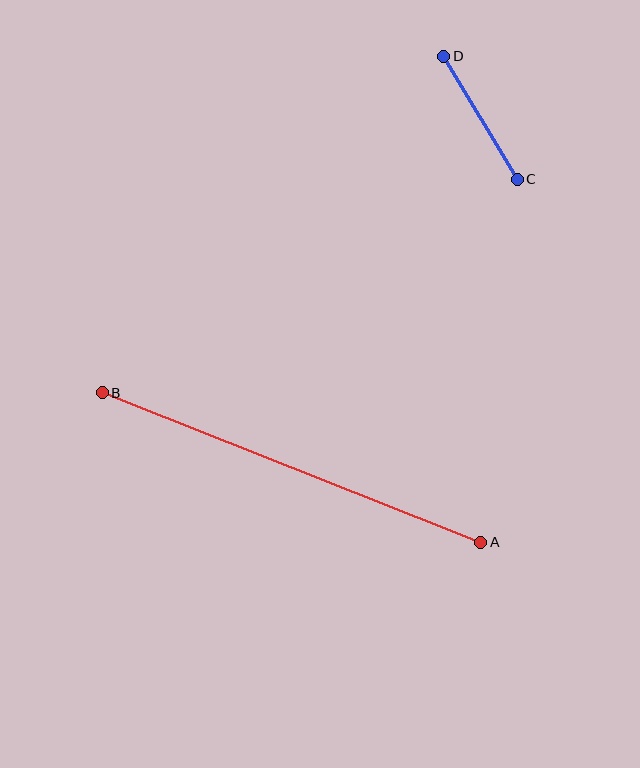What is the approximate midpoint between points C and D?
The midpoint is at approximately (480, 118) pixels.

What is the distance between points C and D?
The distance is approximately 143 pixels.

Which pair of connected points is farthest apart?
Points A and B are farthest apart.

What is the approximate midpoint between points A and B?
The midpoint is at approximately (292, 468) pixels.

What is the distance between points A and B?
The distance is approximately 407 pixels.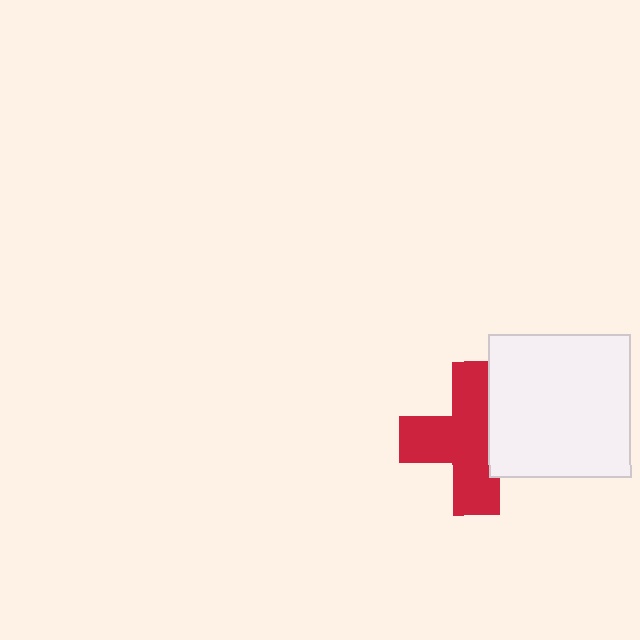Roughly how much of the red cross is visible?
Most of it is visible (roughly 68%).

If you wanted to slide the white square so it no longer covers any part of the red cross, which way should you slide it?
Slide it right — that is the most direct way to separate the two shapes.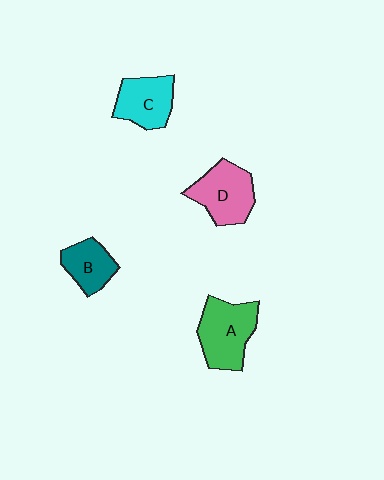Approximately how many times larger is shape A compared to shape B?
Approximately 1.6 times.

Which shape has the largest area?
Shape A (green).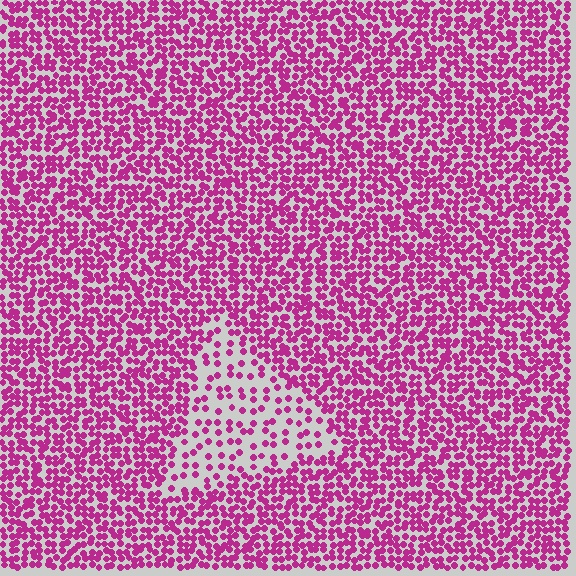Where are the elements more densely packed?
The elements are more densely packed outside the triangle boundary.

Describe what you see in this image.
The image contains small magenta elements arranged at two different densities. A triangle-shaped region is visible where the elements are less densely packed than the surrounding area.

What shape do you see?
I see a triangle.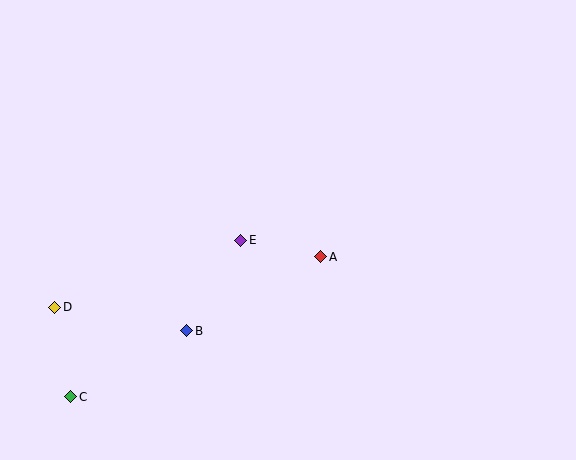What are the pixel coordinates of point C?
Point C is at (71, 397).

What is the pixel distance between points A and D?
The distance between A and D is 271 pixels.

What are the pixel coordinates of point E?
Point E is at (241, 240).